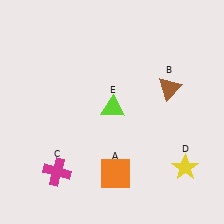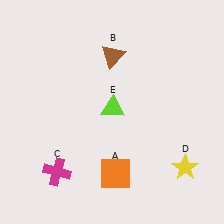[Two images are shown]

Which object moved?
The brown triangle (B) moved left.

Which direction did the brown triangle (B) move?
The brown triangle (B) moved left.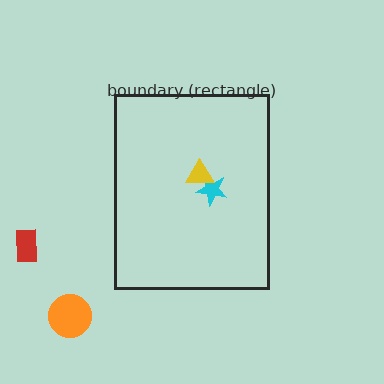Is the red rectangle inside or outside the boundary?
Outside.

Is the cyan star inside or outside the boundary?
Inside.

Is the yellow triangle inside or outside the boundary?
Inside.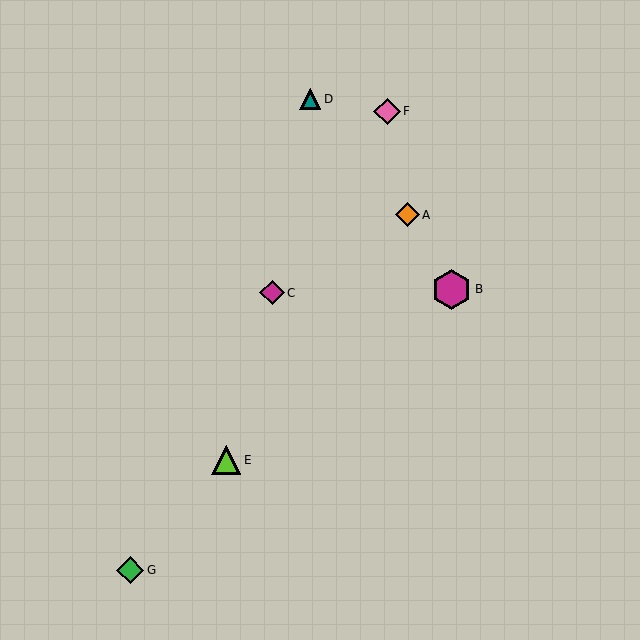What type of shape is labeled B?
Shape B is a magenta hexagon.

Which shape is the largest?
The magenta hexagon (labeled B) is the largest.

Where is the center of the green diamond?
The center of the green diamond is at (130, 570).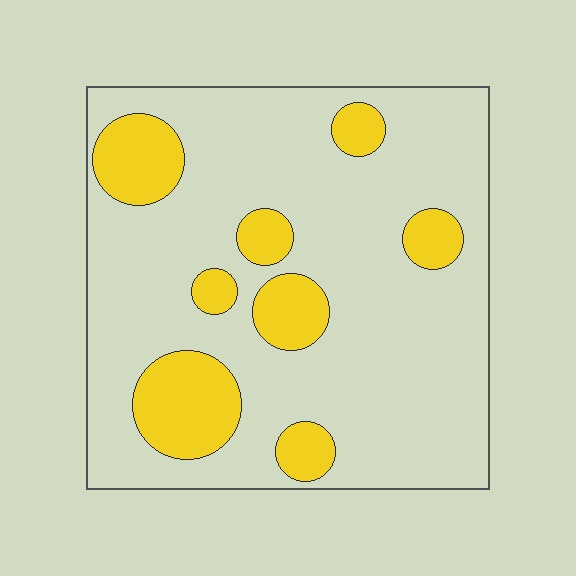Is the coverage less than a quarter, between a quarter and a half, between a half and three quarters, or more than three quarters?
Less than a quarter.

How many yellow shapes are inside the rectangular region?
8.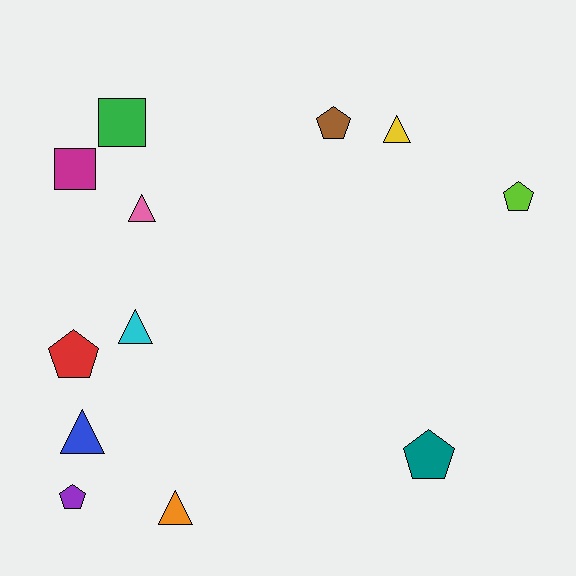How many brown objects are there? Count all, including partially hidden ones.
There is 1 brown object.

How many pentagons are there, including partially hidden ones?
There are 5 pentagons.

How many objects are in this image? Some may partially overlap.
There are 12 objects.